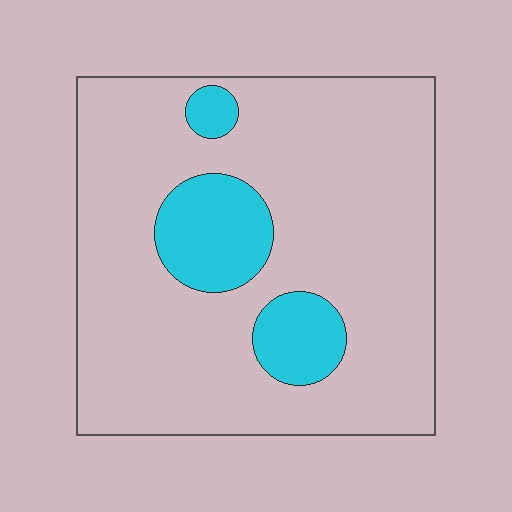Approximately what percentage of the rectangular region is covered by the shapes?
Approximately 15%.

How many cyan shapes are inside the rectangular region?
3.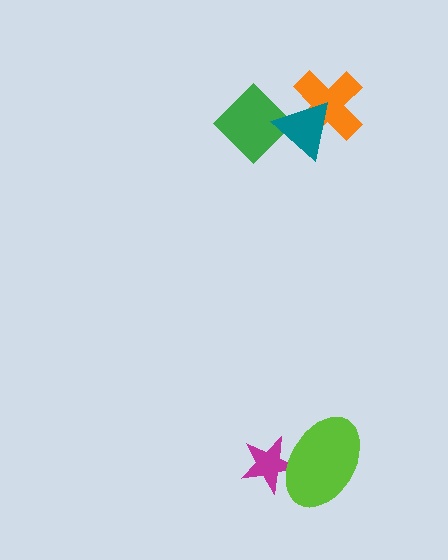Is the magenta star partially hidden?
Yes, it is partially covered by another shape.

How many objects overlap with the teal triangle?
2 objects overlap with the teal triangle.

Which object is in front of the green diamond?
The teal triangle is in front of the green diamond.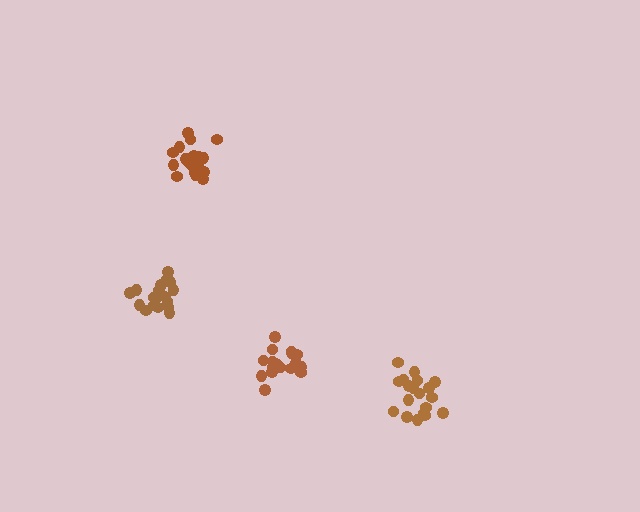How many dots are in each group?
Group 1: 19 dots, Group 2: 17 dots, Group 3: 18 dots, Group 4: 19 dots (73 total).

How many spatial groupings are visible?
There are 4 spatial groupings.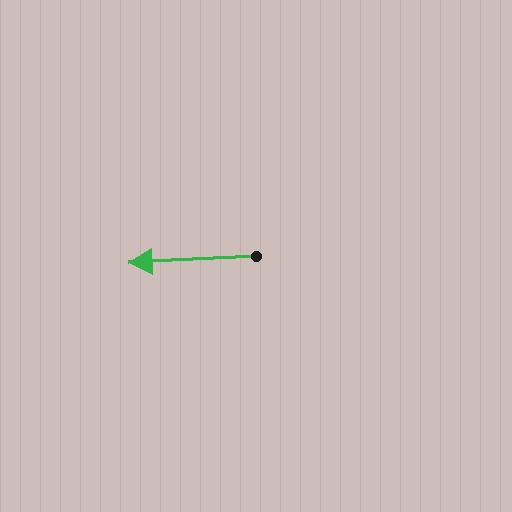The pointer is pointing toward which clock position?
Roughly 9 o'clock.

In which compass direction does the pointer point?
West.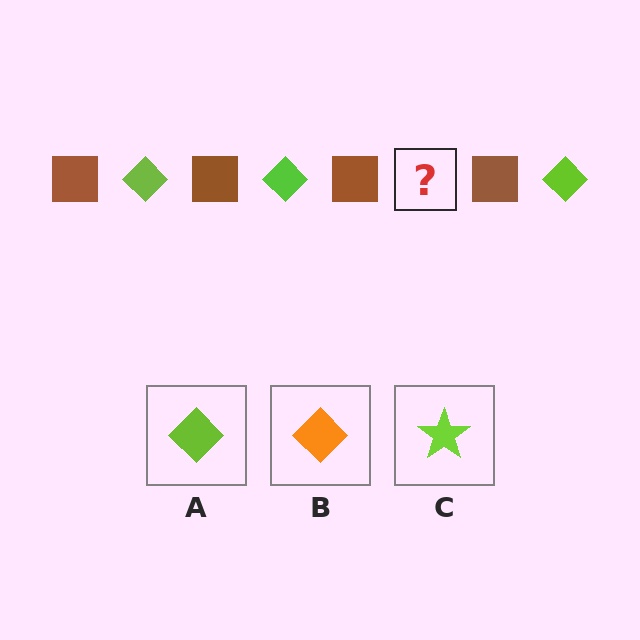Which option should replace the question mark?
Option A.